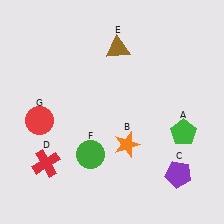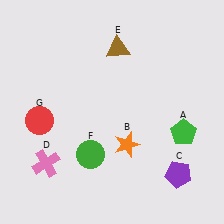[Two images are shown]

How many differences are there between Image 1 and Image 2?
There is 1 difference between the two images.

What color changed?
The cross (D) changed from red in Image 1 to pink in Image 2.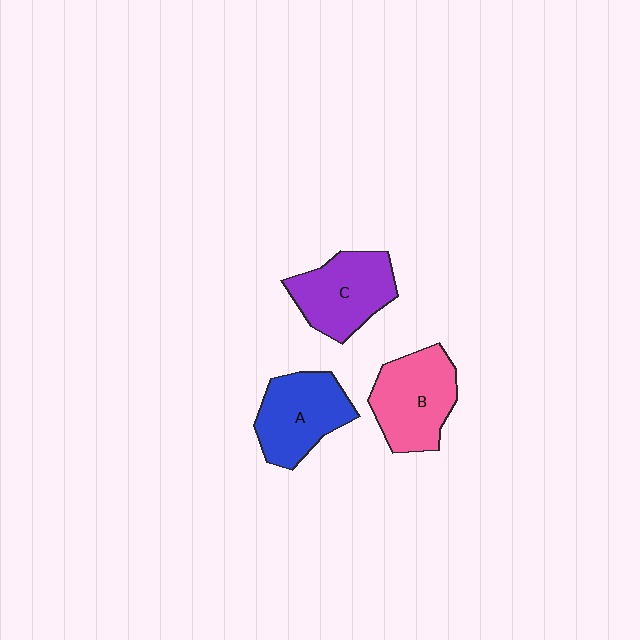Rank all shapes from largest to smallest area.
From largest to smallest: B (pink), C (purple), A (blue).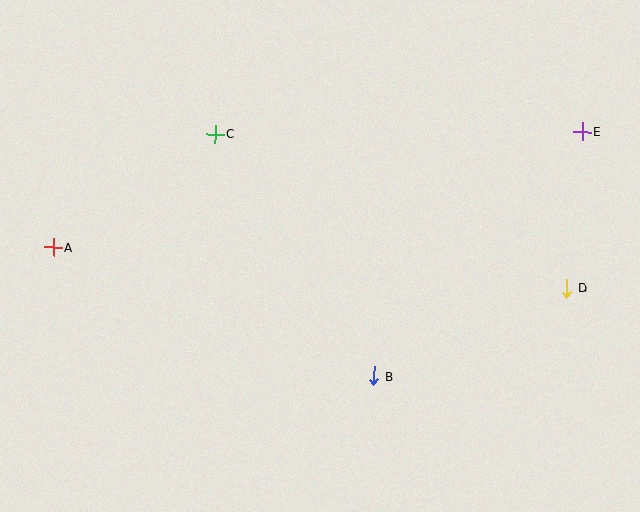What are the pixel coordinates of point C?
Point C is at (215, 134).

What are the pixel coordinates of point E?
Point E is at (583, 132).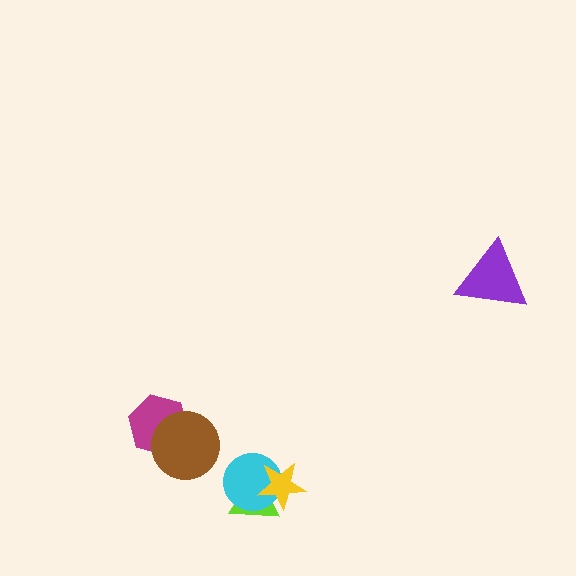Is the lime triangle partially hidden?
Yes, it is partially covered by another shape.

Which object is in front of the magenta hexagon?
The brown circle is in front of the magenta hexagon.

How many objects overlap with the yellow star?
2 objects overlap with the yellow star.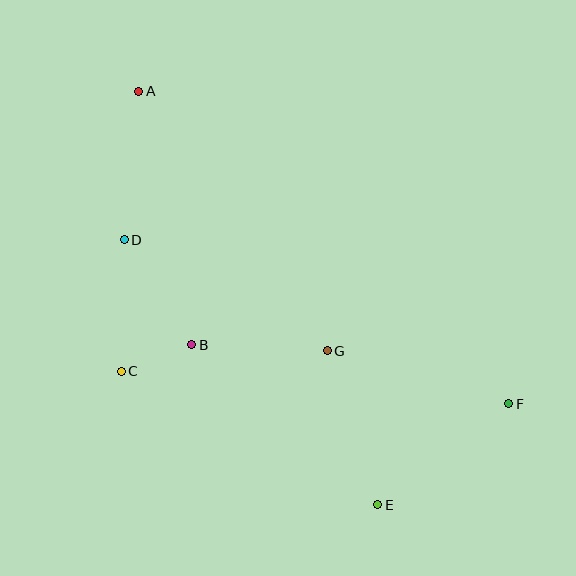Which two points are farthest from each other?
Points A and F are farthest from each other.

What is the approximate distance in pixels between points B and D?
The distance between B and D is approximately 125 pixels.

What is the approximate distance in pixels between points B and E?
The distance between B and E is approximately 246 pixels.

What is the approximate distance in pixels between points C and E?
The distance between C and E is approximately 289 pixels.